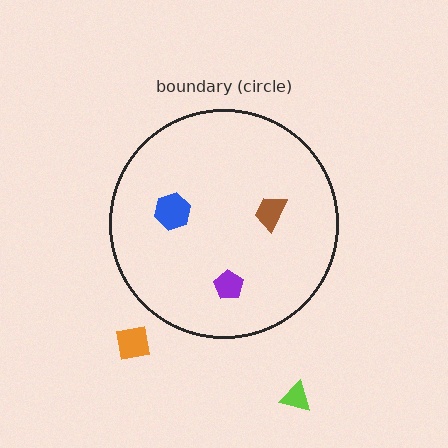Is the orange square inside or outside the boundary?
Outside.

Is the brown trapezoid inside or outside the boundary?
Inside.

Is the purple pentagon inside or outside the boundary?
Inside.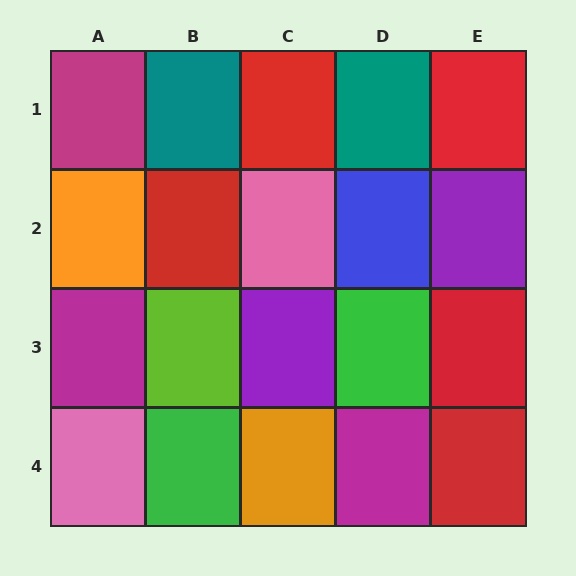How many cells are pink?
2 cells are pink.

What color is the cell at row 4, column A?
Pink.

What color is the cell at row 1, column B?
Teal.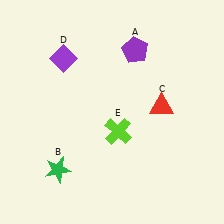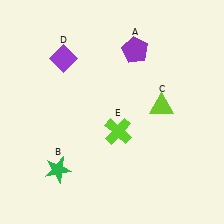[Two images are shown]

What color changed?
The triangle (C) changed from red in Image 1 to lime in Image 2.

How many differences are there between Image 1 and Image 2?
There is 1 difference between the two images.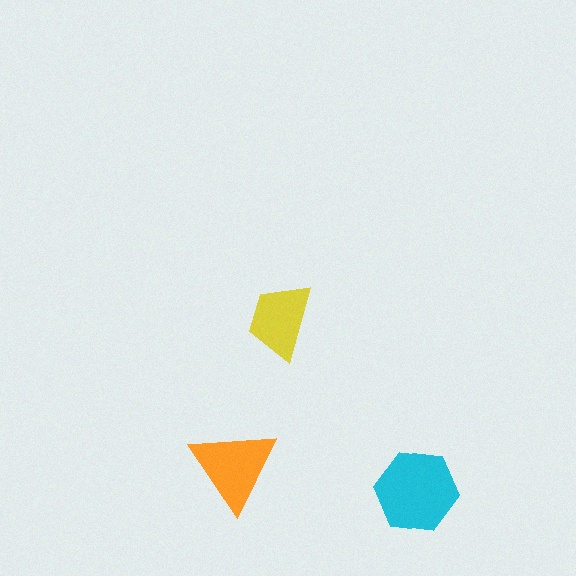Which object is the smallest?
The yellow trapezoid.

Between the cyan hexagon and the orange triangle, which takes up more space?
The cyan hexagon.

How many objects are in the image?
There are 3 objects in the image.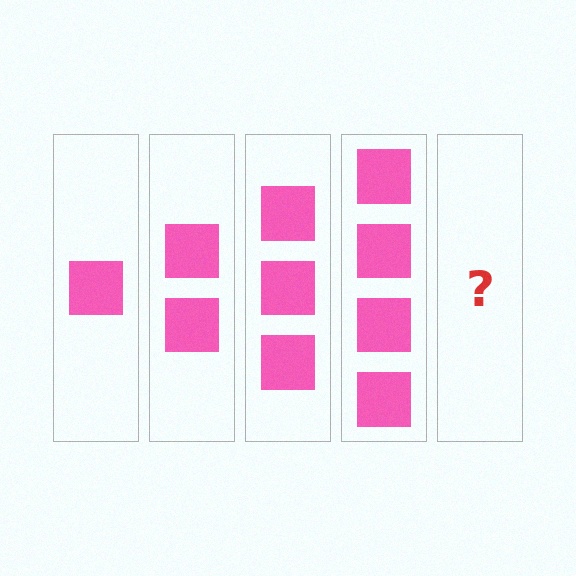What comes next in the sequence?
The next element should be 5 squares.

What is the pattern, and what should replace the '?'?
The pattern is that each step adds one more square. The '?' should be 5 squares.